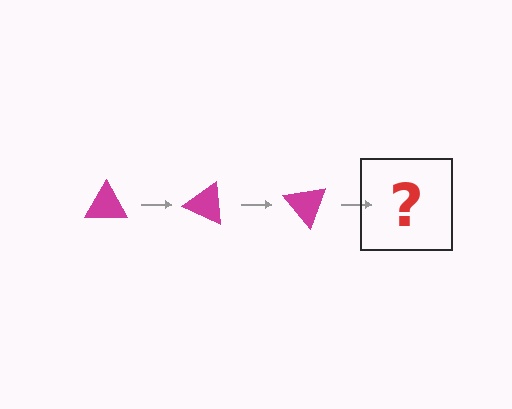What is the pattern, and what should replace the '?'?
The pattern is that the triangle rotates 25 degrees each step. The '?' should be a magenta triangle rotated 75 degrees.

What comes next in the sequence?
The next element should be a magenta triangle rotated 75 degrees.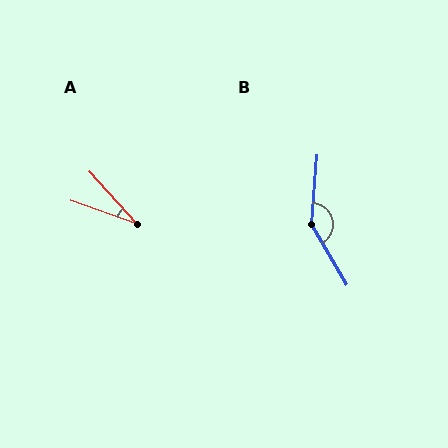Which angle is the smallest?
A, at approximately 28 degrees.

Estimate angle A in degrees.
Approximately 28 degrees.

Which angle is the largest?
B, at approximately 146 degrees.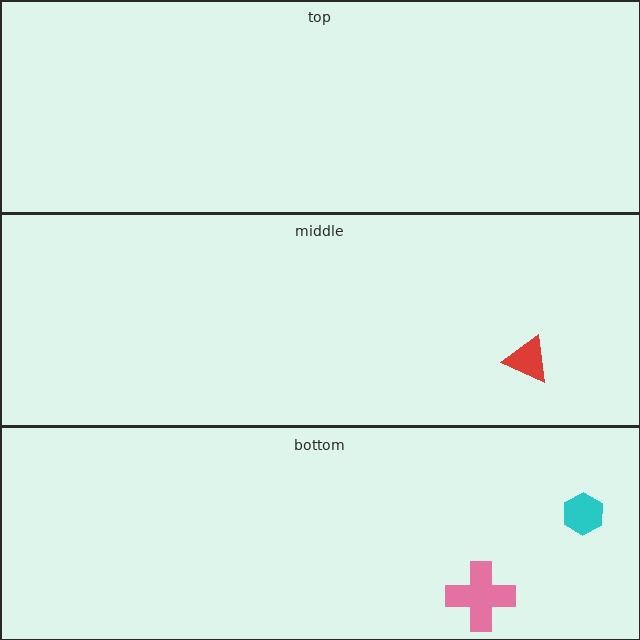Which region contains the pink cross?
The bottom region.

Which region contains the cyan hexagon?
The bottom region.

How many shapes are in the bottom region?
2.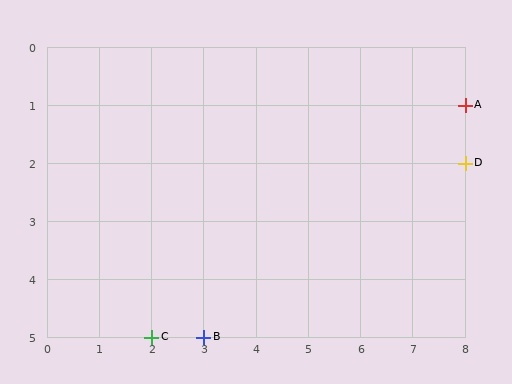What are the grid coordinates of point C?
Point C is at grid coordinates (2, 5).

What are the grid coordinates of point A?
Point A is at grid coordinates (8, 1).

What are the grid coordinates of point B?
Point B is at grid coordinates (3, 5).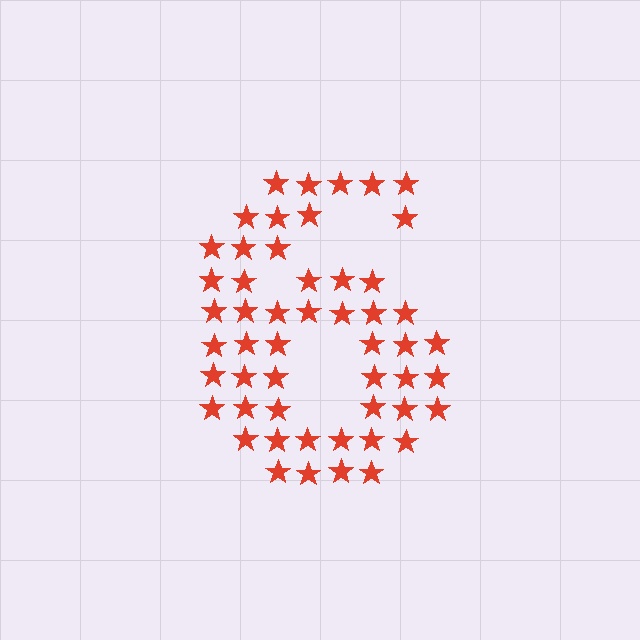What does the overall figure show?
The overall figure shows the digit 6.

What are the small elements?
The small elements are stars.